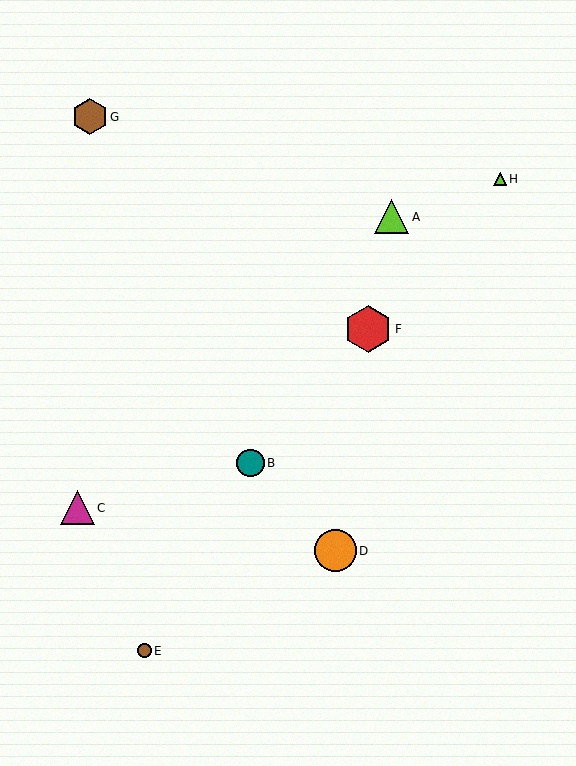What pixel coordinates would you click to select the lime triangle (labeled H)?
Click at (500, 179) to select the lime triangle H.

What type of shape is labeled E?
Shape E is a brown circle.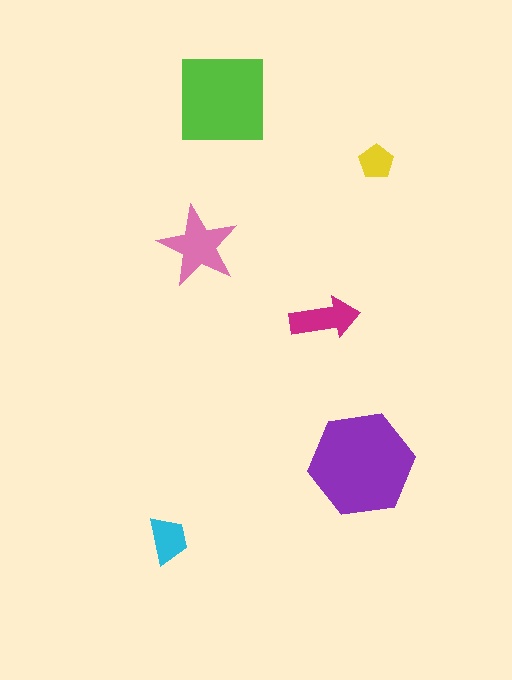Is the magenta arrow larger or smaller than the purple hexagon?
Smaller.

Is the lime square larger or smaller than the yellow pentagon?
Larger.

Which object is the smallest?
The yellow pentagon.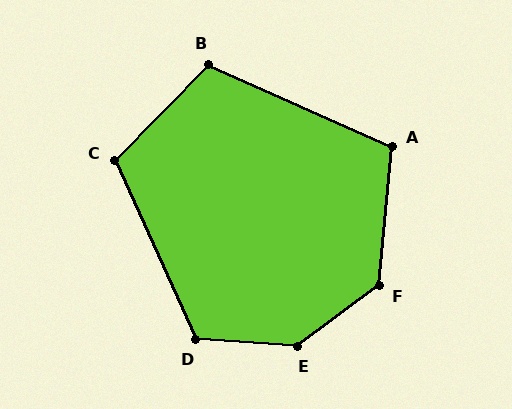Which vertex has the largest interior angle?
E, at approximately 140 degrees.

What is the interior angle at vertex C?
Approximately 111 degrees (obtuse).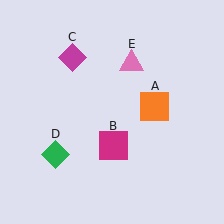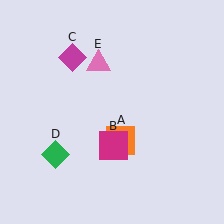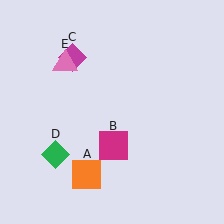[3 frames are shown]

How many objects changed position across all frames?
2 objects changed position: orange square (object A), pink triangle (object E).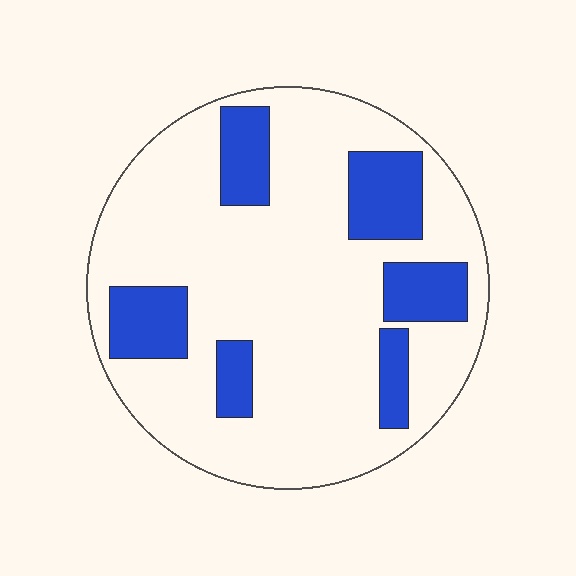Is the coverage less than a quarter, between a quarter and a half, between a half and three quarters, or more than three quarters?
Less than a quarter.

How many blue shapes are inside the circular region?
6.